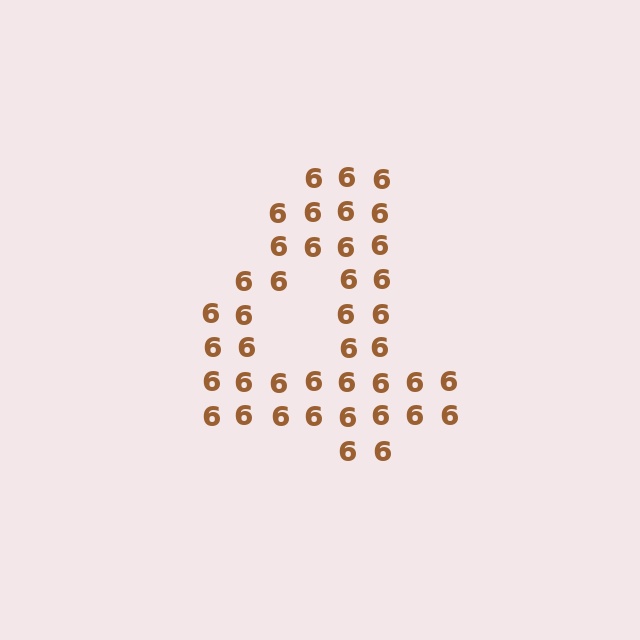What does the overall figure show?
The overall figure shows the digit 4.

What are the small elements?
The small elements are digit 6's.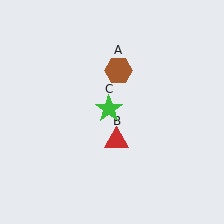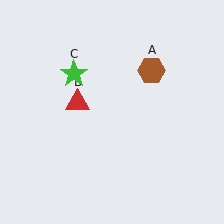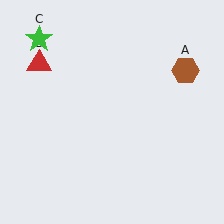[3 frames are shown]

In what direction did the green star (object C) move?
The green star (object C) moved up and to the left.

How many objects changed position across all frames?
3 objects changed position: brown hexagon (object A), red triangle (object B), green star (object C).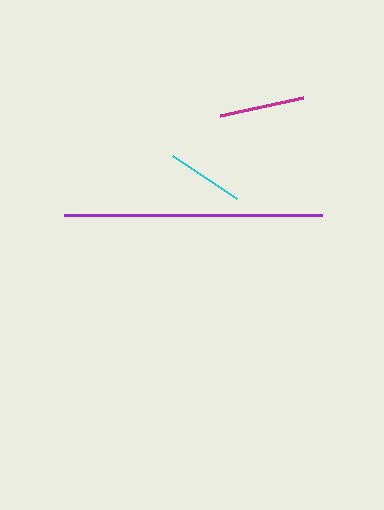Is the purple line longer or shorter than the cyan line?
The purple line is longer than the cyan line.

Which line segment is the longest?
The purple line is the longest at approximately 258 pixels.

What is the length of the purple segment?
The purple segment is approximately 258 pixels long.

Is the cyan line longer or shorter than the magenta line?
The magenta line is longer than the cyan line.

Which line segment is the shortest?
The cyan line is the shortest at approximately 77 pixels.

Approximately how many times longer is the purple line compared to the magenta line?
The purple line is approximately 3.0 times the length of the magenta line.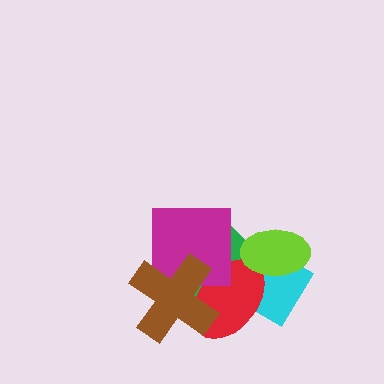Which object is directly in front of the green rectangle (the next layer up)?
The red ellipse is directly in front of the green rectangle.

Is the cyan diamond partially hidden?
Yes, it is partially covered by another shape.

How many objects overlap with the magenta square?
3 objects overlap with the magenta square.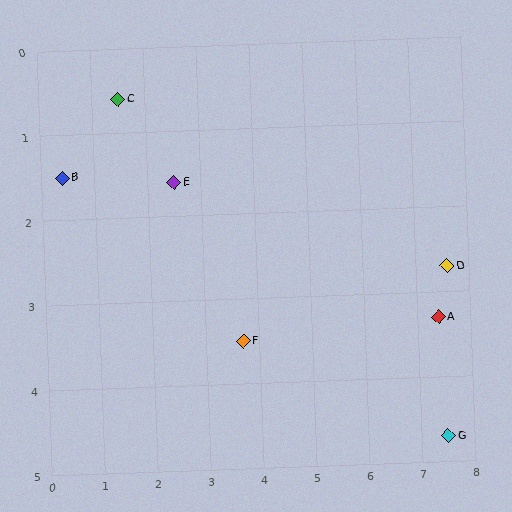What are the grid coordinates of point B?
Point B is at approximately (0.4, 1.5).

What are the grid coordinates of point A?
Point A is at approximately (7.4, 3.3).